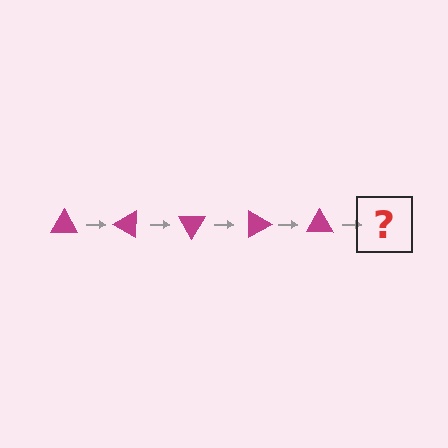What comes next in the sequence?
The next element should be a magenta triangle rotated 150 degrees.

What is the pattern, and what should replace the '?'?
The pattern is that the triangle rotates 30 degrees each step. The '?' should be a magenta triangle rotated 150 degrees.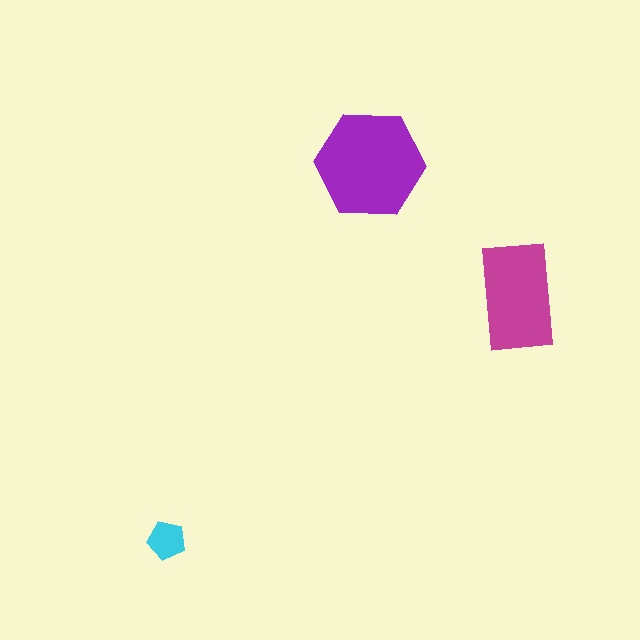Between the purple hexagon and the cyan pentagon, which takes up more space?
The purple hexagon.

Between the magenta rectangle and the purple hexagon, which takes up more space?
The purple hexagon.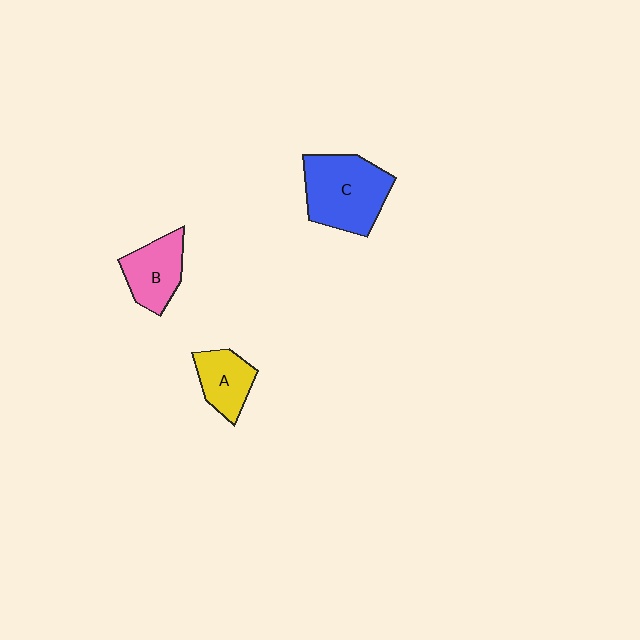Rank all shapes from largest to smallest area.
From largest to smallest: C (blue), B (pink), A (yellow).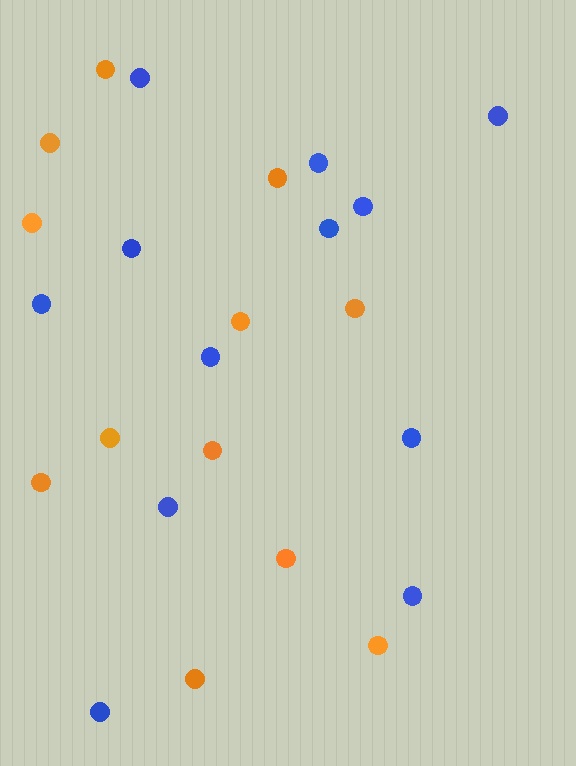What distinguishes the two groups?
There are 2 groups: one group of blue circles (12) and one group of orange circles (12).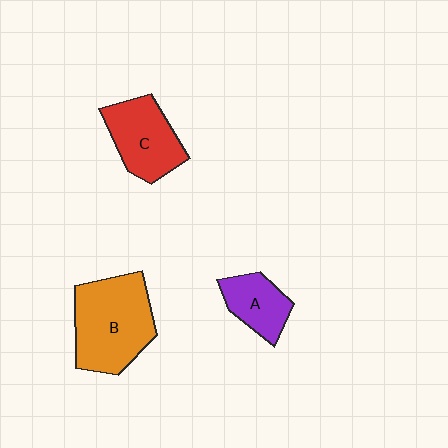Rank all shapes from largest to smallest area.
From largest to smallest: B (orange), C (red), A (purple).